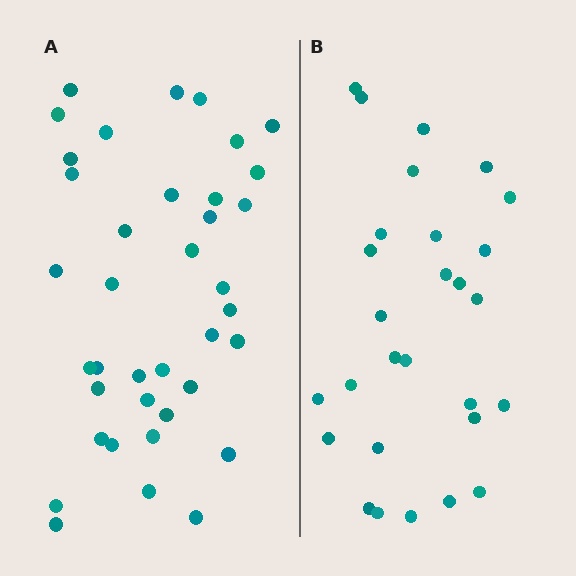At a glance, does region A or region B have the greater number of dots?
Region A (the left region) has more dots.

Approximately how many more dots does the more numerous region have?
Region A has roughly 10 or so more dots than region B.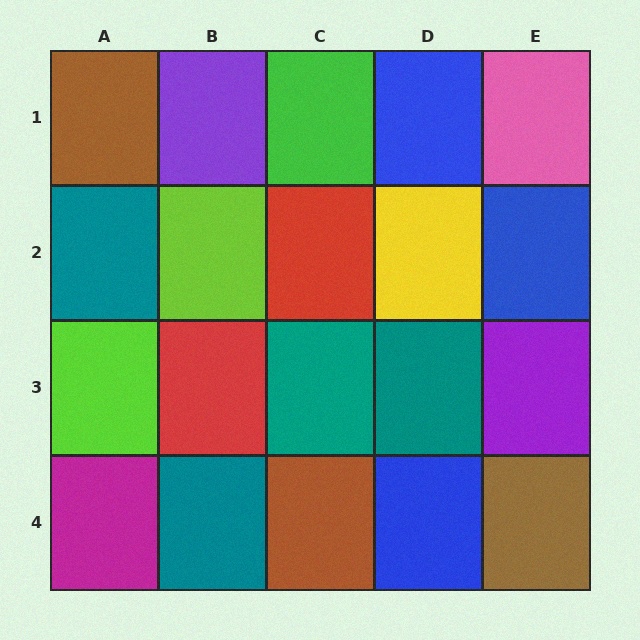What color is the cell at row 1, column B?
Purple.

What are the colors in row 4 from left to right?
Magenta, teal, brown, blue, brown.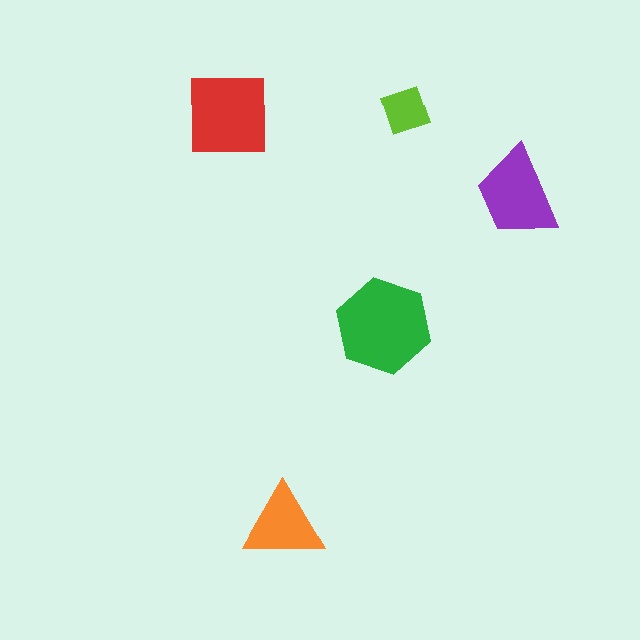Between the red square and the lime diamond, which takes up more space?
The red square.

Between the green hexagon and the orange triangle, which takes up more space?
The green hexagon.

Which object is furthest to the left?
The red square is leftmost.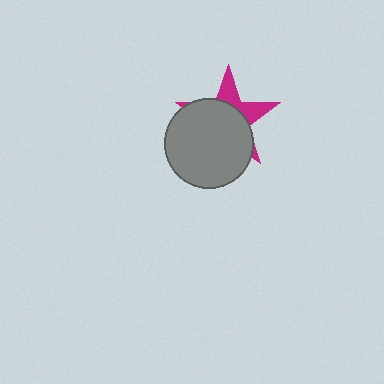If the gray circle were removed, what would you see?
You would see the complete magenta star.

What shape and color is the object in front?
The object in front is a gray circle.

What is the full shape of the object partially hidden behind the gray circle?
The partially hidden object is a magenta star.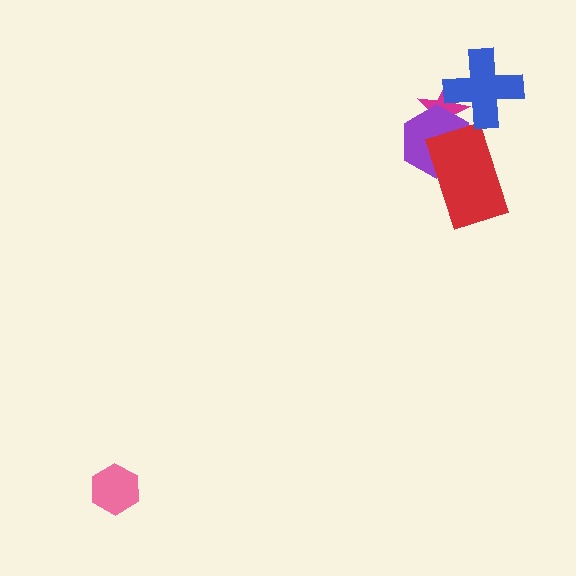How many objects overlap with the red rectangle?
1 object overlaps with the red rectangle.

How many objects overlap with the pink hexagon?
0 objects overlap with the pink hexagon.